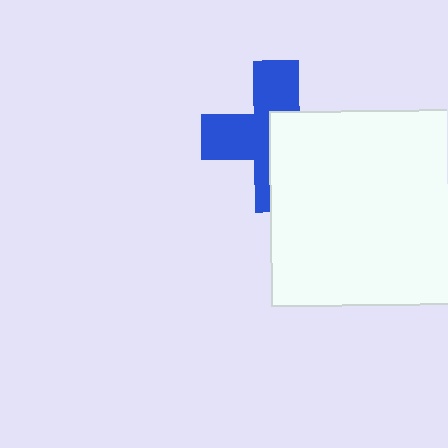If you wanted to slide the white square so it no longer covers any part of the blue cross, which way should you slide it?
Slide it right — that is the most direct way to separate the two shapes.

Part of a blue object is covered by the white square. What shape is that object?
It is a cross.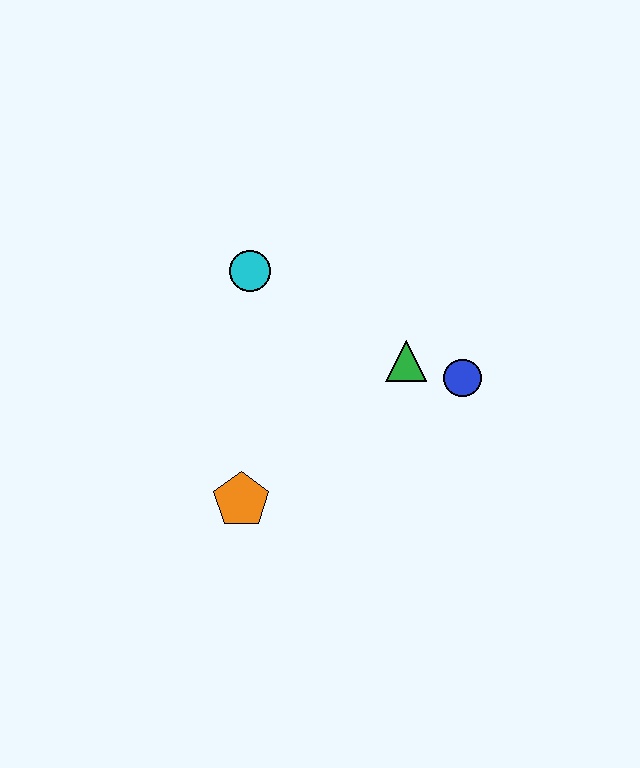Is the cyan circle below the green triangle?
No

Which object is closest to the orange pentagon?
The green triangle is closest to the orange pentagon.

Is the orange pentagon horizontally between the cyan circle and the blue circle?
No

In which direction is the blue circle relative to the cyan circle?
The blue circle is to the right of the cyan circle.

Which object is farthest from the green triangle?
The orange pentagon is farthest from the green triangle.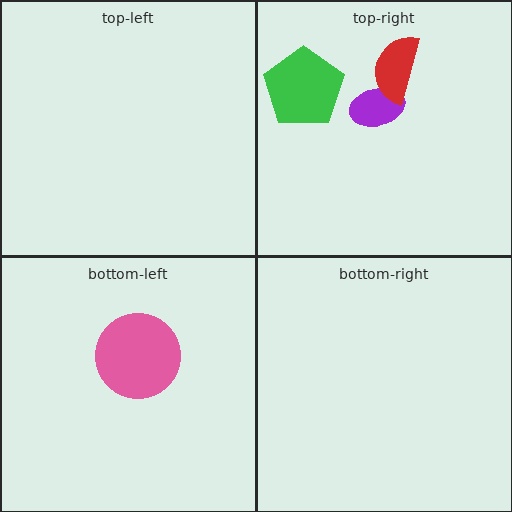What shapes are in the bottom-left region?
The pink circle.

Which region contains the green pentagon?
The top-right region.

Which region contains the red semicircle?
The top-right region.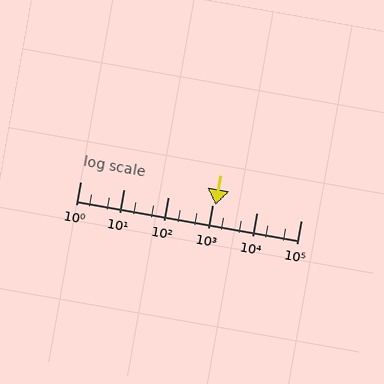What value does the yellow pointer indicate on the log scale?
The pointer indicates approximately 1200.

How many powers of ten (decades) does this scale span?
The scale spans 5 decades, from 1 to 100000.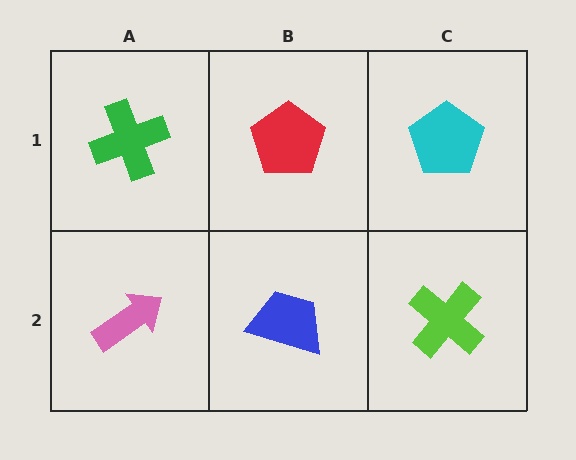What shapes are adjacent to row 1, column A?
A pink arrow (row 2, column A), a red pentagon (row 1, column B).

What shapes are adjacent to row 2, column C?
A cyan pentagon (row 1, column C), a blue trapezoid (row 2, column B).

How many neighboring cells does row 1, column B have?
3.